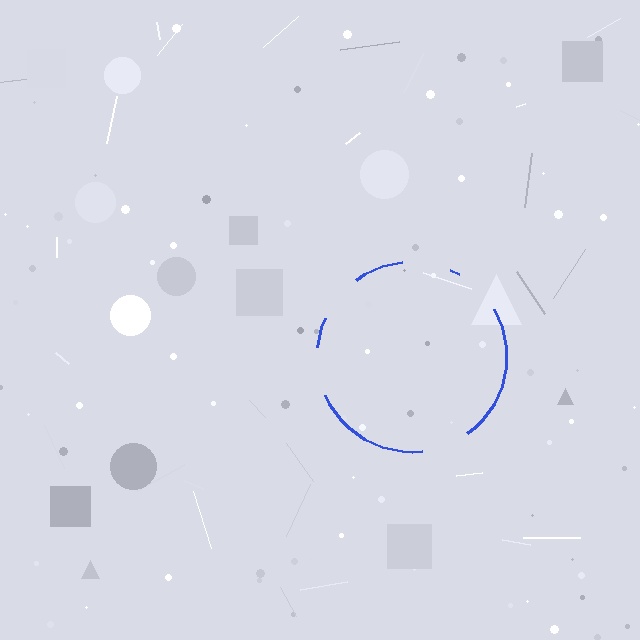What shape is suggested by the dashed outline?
The dashed outline suggests a circle.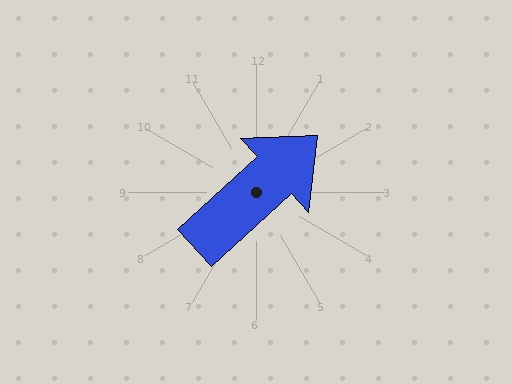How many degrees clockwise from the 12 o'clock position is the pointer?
Approximately 48 degrees.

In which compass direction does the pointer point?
Northeast.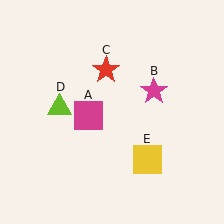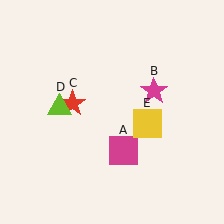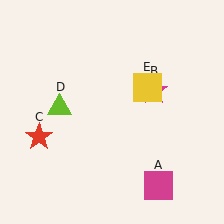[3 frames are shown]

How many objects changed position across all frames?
3 objects changed position: magenta square (object A), red star (object C), yellow square (object E).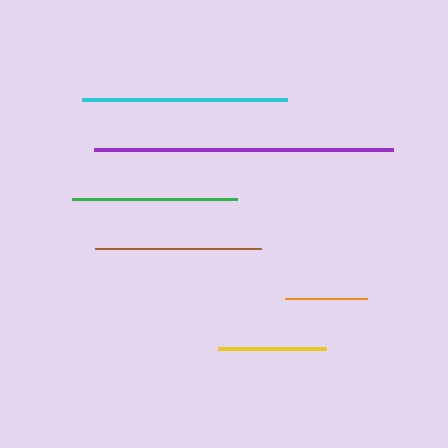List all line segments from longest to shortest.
From longest to shortest: purple, cyan, brown, green, yellow, orange.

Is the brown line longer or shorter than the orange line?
The brown line is longer than the orange line.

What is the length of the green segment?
The green segment is approximately 165 pixels long.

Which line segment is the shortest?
The orange line is the shortest at approximately 82 pixels.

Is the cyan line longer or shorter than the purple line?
The purple line is longer than the cyan line.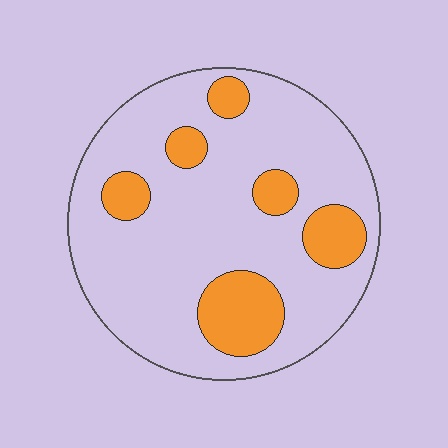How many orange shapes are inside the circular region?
6.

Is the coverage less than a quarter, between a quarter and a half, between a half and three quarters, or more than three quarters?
Less than a quarter.